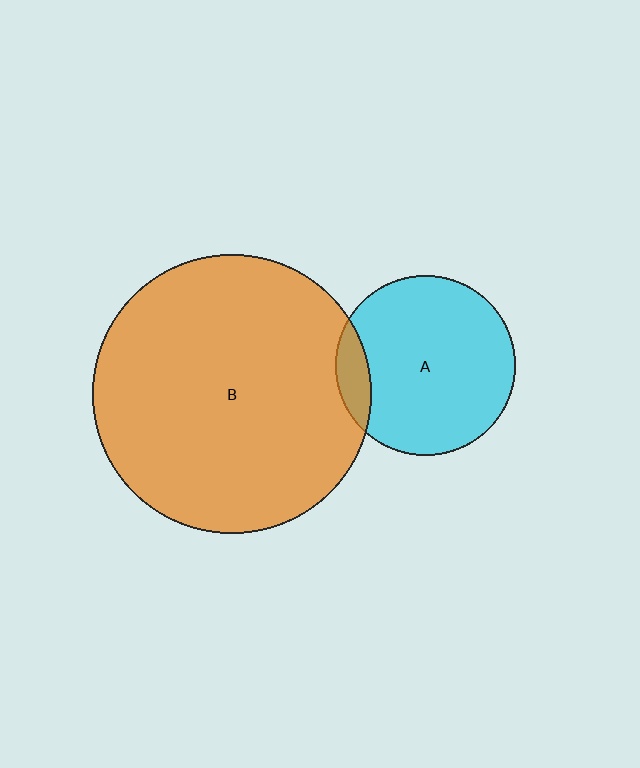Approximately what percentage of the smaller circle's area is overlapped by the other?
Approximately 10%.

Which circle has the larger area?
Circle B (orange).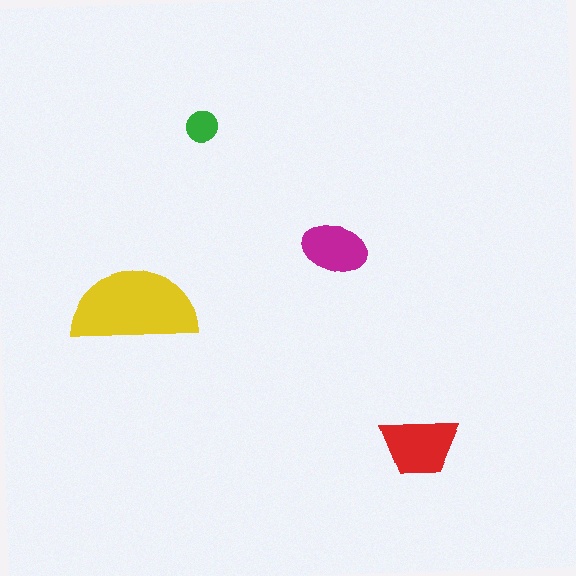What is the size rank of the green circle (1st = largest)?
4th.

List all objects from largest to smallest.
The yellow semicircle, the red trapezoid, the magenta ellipse, the green circle.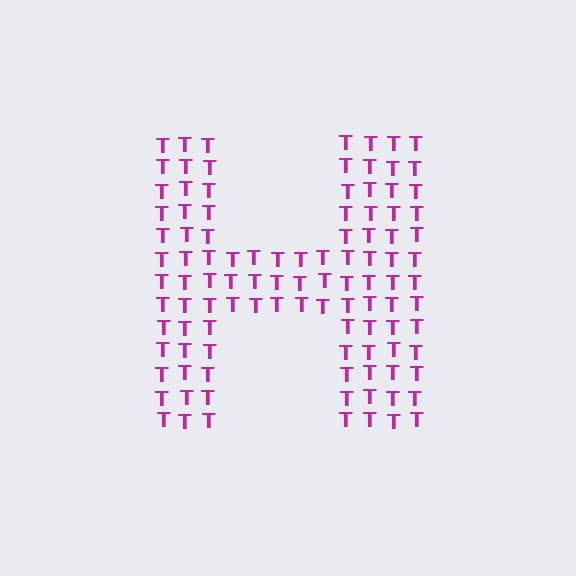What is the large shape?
The large shape is the letter H.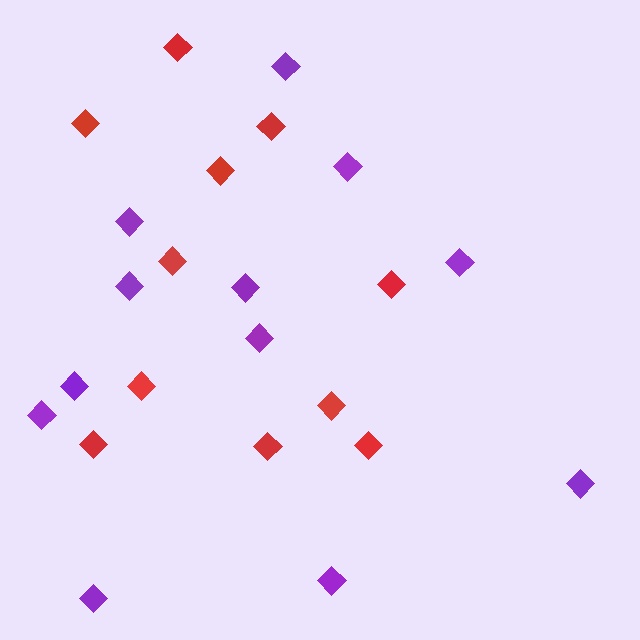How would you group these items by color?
There are 2 groups: one group of purple diamonds (12) and one group of red diamonds (11).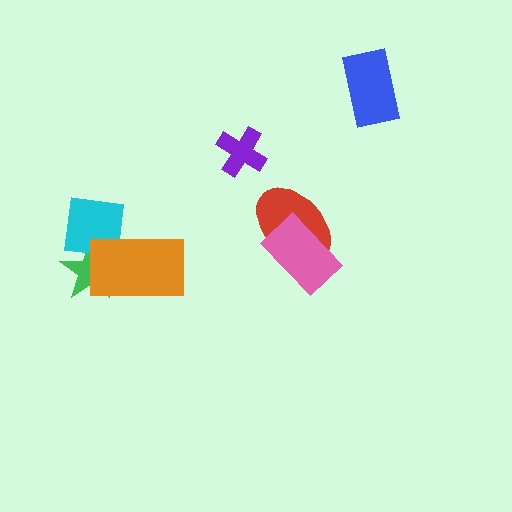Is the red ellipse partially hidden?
Yes, it is partially covered by another shape.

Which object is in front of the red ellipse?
The pink rectangle is in front of the red ellipse.